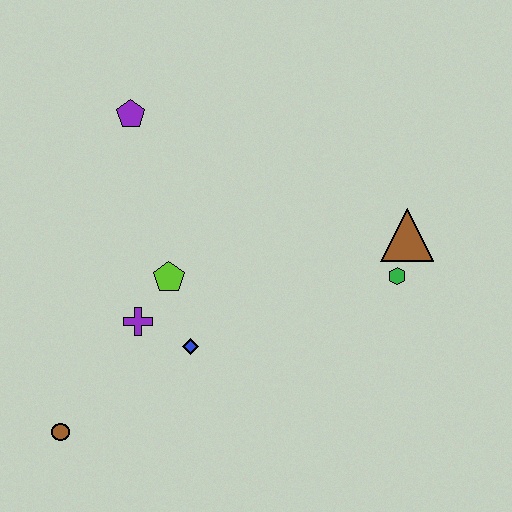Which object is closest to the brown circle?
The purple cross is closest to the brown circle.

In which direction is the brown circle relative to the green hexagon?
The brown circle is to the left of the green hexagon.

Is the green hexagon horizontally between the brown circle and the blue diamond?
No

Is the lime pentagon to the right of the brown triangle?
No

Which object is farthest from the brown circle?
The brown triangle is farthest from the brown circle.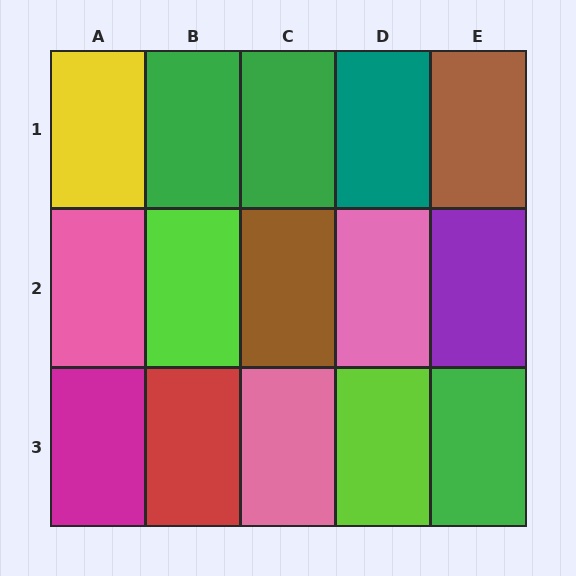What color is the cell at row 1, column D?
Teal.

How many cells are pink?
3 cells are pink.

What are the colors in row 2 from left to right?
Pink, lime, brown, pink, purple.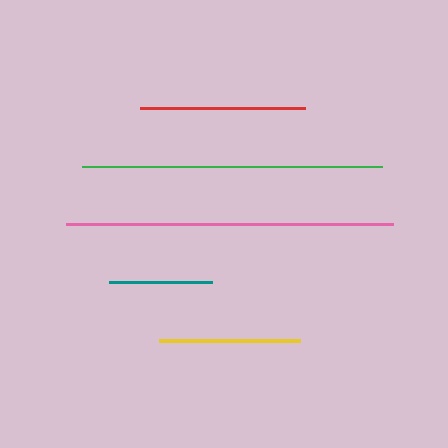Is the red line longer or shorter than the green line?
The green line is longer than the red line.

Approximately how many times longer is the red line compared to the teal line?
The red line is approximately 1.6 times the length of the teal line.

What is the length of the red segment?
The red segment is approximately 164 pixels long.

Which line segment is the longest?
The pink line is the longest at approximately 327 pixels.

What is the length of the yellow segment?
The yellow segment is approximately 141 pixels long.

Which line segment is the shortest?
The teal line is the shortest at approximately 103 pixels.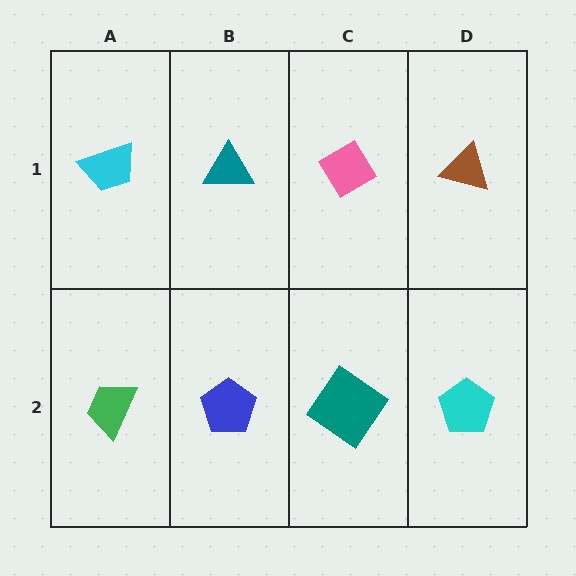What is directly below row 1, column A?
A green trapezoid.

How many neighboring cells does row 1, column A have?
2.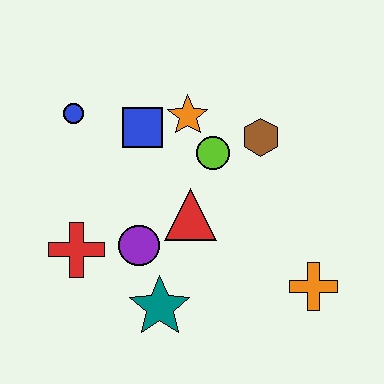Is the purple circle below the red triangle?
Yes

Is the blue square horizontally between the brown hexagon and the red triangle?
No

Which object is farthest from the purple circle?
The orange cross is farthest from the purple circle.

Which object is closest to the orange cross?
The red triangle is closest to the orange cross.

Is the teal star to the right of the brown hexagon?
No